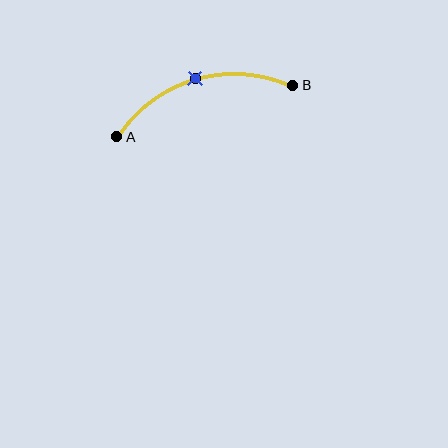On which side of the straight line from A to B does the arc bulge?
The arc bulges above the straight line connecting A and B.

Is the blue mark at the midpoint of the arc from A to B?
Yes. The blue mark lies on the arc at equal arc-length from both A and B — it is the arc midpoint.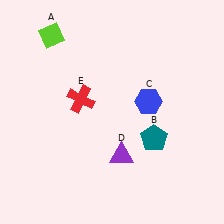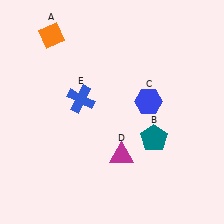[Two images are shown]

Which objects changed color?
A changed from lime to orange. D changed from purple to magenta. E changed from red to blue.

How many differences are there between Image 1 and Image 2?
There are 3 differences between the two images.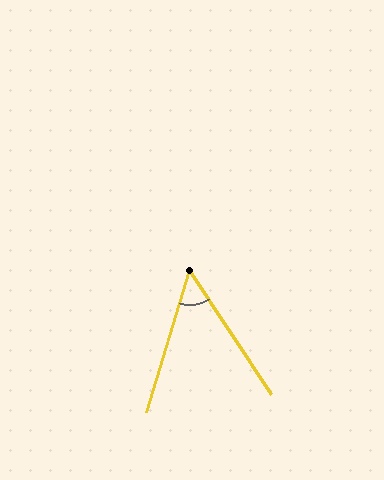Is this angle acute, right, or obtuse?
It is acute.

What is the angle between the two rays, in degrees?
Approximately 50 degrees.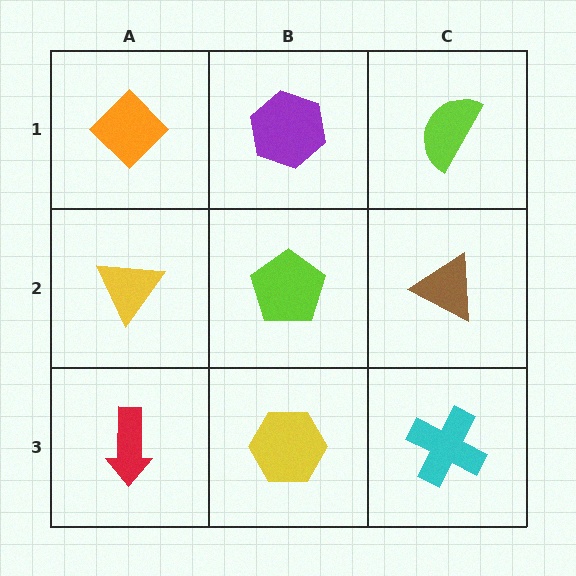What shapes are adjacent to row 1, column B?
A lime pentagon (row 2, column B), an orange diamond (row 1, column A), a lime semicircle (row 1, column C).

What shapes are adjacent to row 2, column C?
A lime semicircle (row 1, column C), a cyan cross (row 3, column C), a lime pentagon (row 2, column B).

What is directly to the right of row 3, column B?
A cyan cross.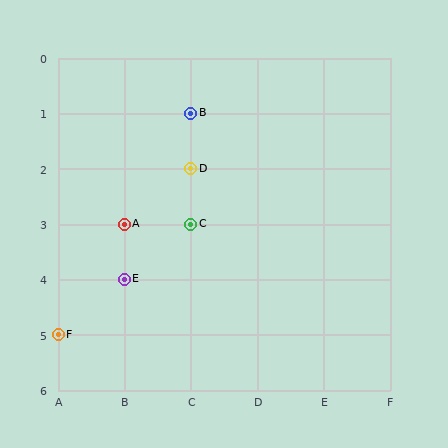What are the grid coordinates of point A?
Point A is at grid coordinates (B, 3).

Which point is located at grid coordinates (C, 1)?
Point B is at (C, 1).